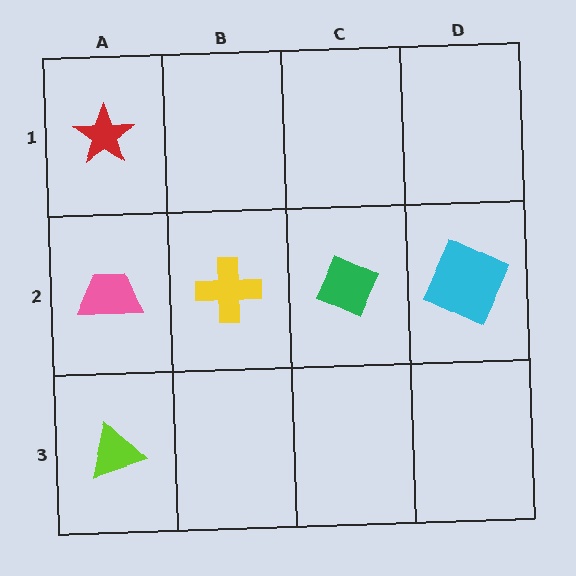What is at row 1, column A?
A red star.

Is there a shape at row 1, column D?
No, that cell is empty.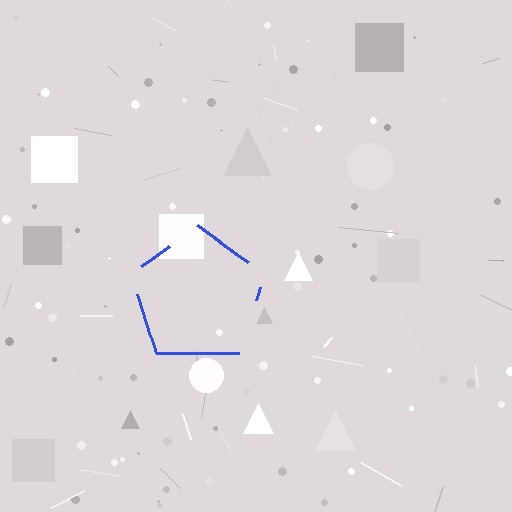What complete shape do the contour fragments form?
The contour fragments form a pentagon.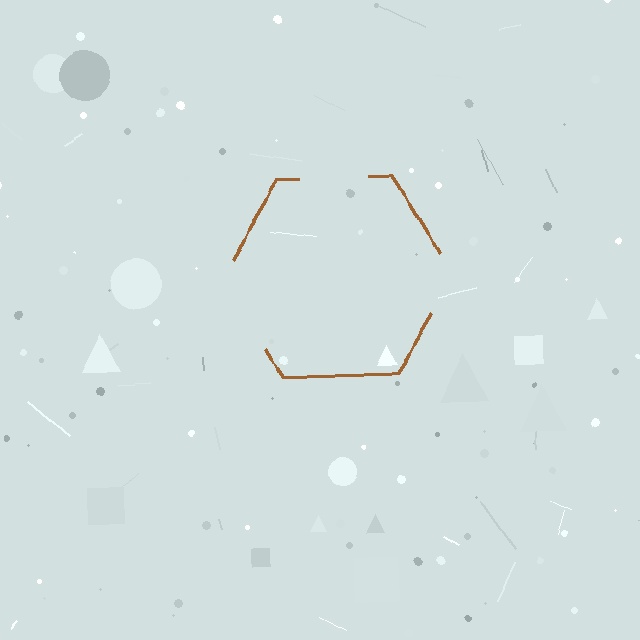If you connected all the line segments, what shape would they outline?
They would outline a hexagon.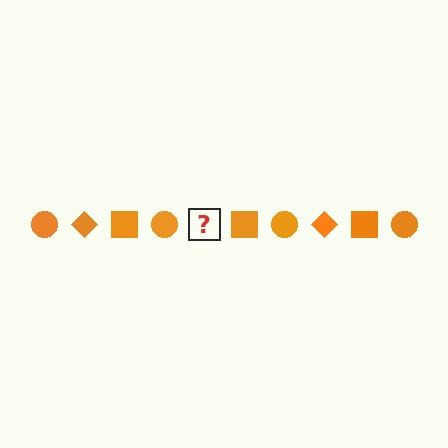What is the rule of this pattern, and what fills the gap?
The rule is that the pattern cycles through circle, diamond, square shapes in orange. The gap should be filled with an orange diamond.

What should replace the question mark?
The question mark should be replaced with an orange diamond.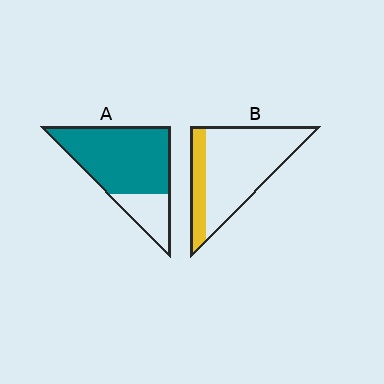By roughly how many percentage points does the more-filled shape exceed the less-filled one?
By roughly 55 percentage points (A over B).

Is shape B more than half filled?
No.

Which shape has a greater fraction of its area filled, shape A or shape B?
Shape A.